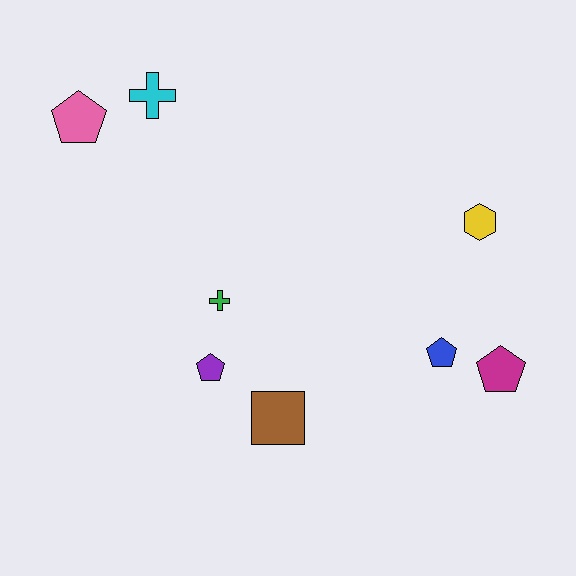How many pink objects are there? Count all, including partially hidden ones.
There is 1 pink object.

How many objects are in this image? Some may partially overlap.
There are 8 objects.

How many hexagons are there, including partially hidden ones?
There is 1 hexagon.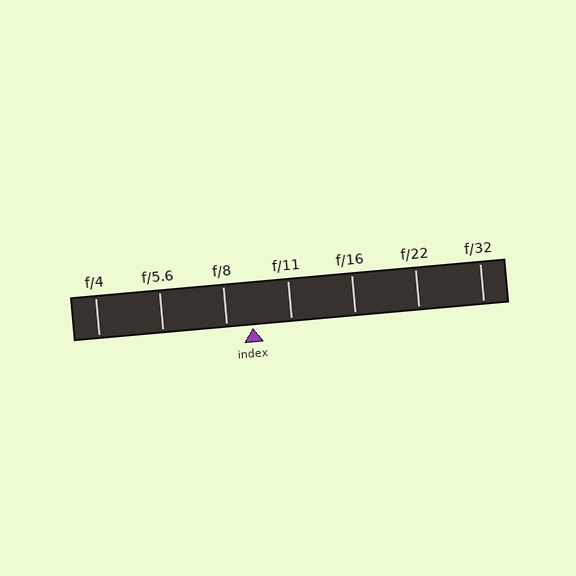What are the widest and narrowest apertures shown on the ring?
The widest aperture shown is f/4 and the narrowest is f/32.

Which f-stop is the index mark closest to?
The index mark is closest to f/8.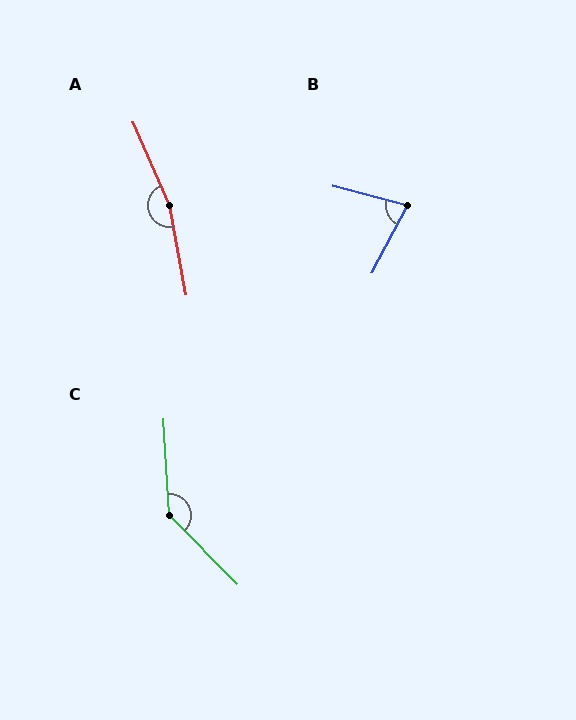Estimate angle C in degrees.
Approximately 139 degrees.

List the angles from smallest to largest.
B (77°), C (139°), A (167°).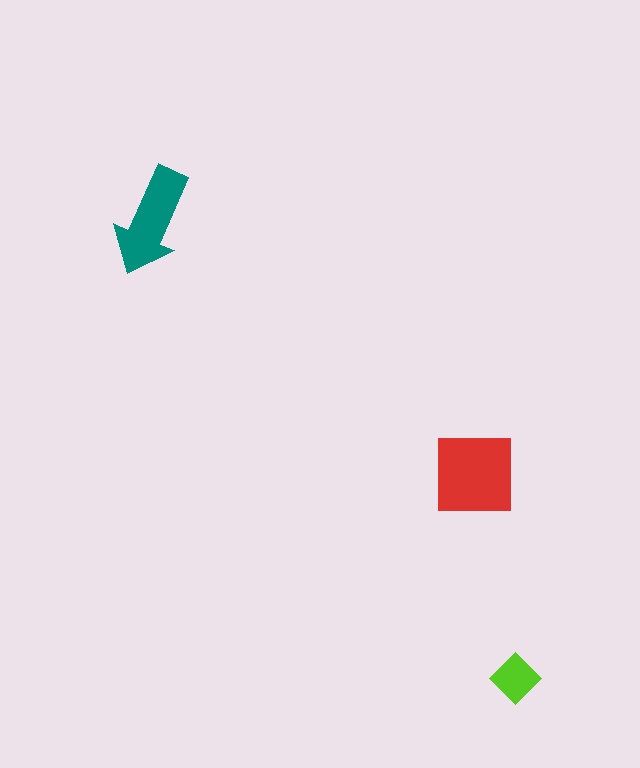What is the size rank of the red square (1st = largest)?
1st.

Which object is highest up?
The teal arrow is topmost.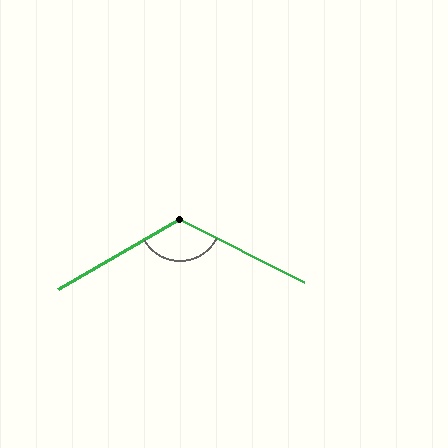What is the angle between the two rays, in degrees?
Approximately 123 degrees.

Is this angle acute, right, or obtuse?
It is obtuse.